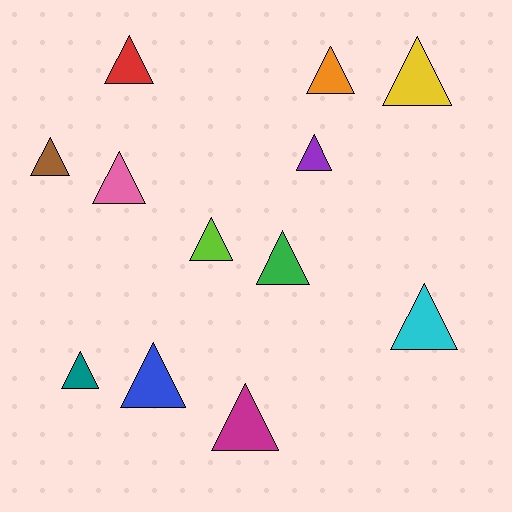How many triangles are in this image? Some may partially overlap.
There are 12 triangles.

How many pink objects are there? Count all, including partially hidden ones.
There is 1 pink object.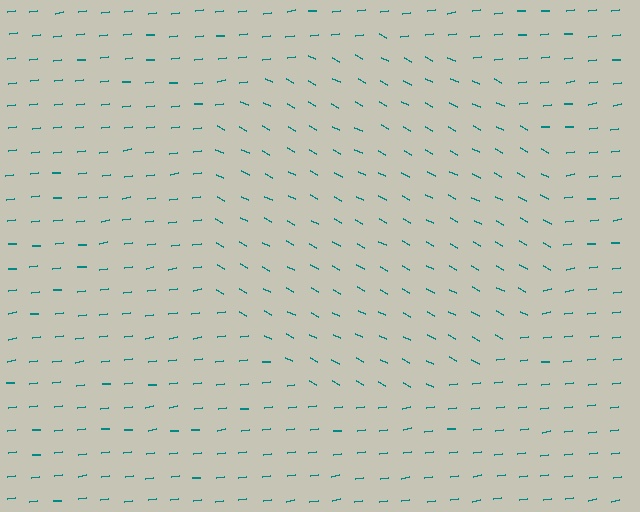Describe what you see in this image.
The image is filled with small teal line segments. A circle region in the image has lines oriented differently from the surrounding lines, creating a visible texture boundary.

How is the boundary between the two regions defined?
The boundary is defined purely by a change in line orientation (approximately 34 degrees difference). All lines are the same color and thickness.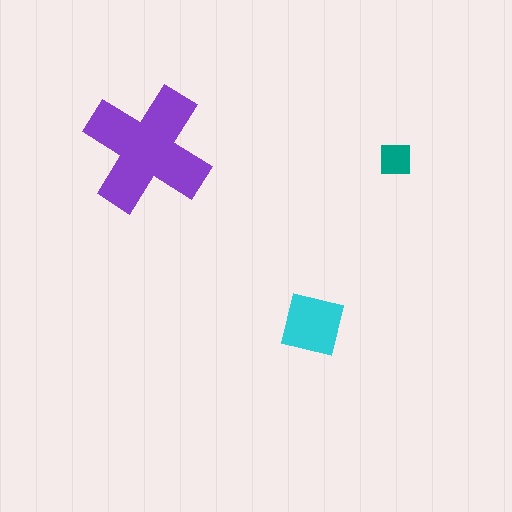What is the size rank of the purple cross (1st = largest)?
1st.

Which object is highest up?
The purple cross is topmost.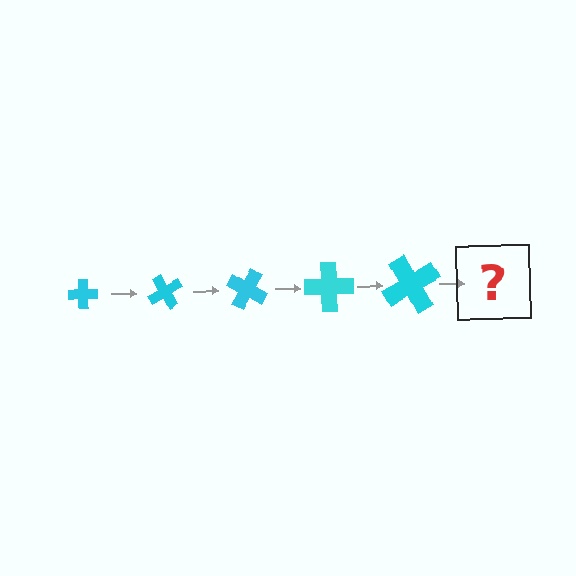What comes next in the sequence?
The next element should be a cross, larger than the previous one and rotated 300 degrees from the start.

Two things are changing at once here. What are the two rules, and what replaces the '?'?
The two rules are that the cross grows larger each step and it rotates 60 degrees each step. The '?' should be a cross, larger than the previous one and rotated 300 degrees from the start.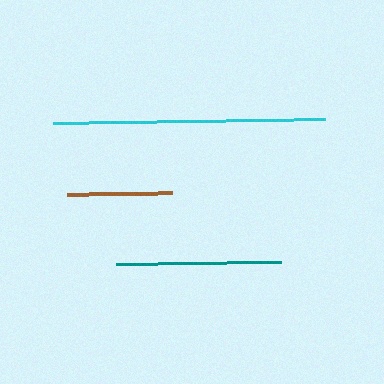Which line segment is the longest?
The cyan line is the longest at approximately 271 pixels.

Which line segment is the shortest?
The brown line is the shortest at approximately 104 pixels.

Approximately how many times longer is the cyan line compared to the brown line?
The cyan line is approximately 2.6 times the length of the brown line.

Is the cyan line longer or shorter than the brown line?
The cyan line is longer than the brown line.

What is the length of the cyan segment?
The cyan segment is approximately 271 pixels long.